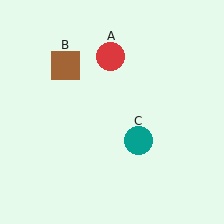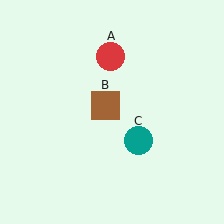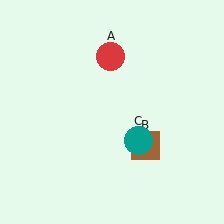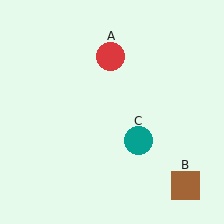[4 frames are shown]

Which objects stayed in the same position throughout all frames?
Red circle (object A) and teal circle (object C) remained stationary.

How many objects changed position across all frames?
1 object changed position: brown square (object B).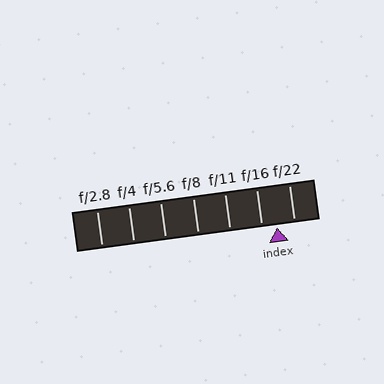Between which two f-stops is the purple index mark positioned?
The index mark is between f/16 and f/22.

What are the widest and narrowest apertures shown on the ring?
The widest aperture shown is f/2.8 and the narrowest is f/22.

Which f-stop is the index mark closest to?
The index mark is closest to f/16.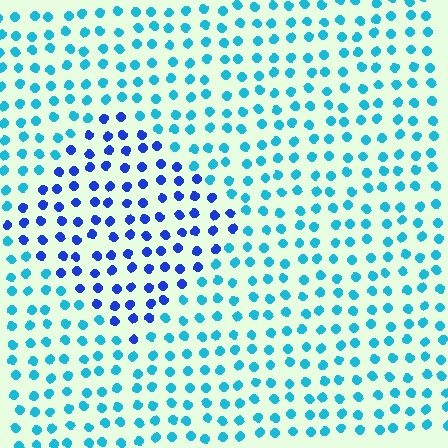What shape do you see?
I see a diamond.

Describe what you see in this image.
The image is filled with small cyan elements in a uniform arrangement. A diamond-shaped region is visible where the elements are tinted to a slightly different hue, forming a subtle color boundary.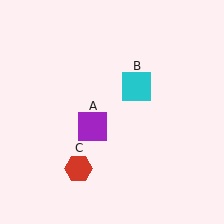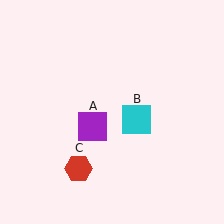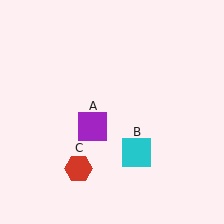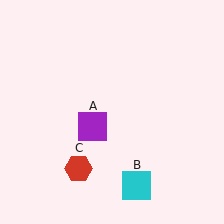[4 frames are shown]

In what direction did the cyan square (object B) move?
The cyan square (object B) moved down.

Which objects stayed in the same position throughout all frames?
Purple square (object A) and red hexagon (object C) remained stationary.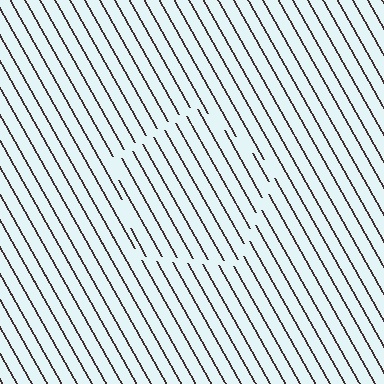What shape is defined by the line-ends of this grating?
An illusory pentagon. The interior of the shape contains the same grating, shifted by half a period — the contour is defined by the phase discontinuity where line-ends from the inner and outer gratings abut.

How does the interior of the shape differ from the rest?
The interior of the shape contains the same grating, shifted by half a period — the contour is defined by the phase discontinuity where line-ends from the inner and outer gratings abut.